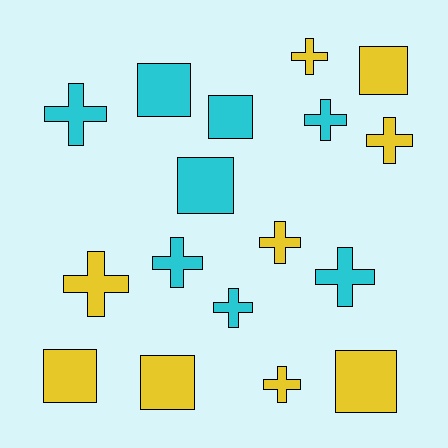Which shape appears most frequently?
Cross, with 10 objects.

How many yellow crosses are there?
There are 5 yellow crosses.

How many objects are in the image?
There are 17 objects.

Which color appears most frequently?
Yellow, with 9 objects.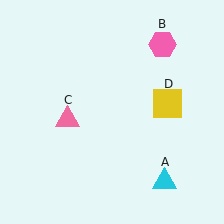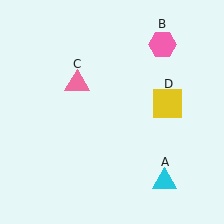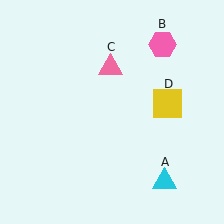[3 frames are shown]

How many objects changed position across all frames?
1 object changed position: pink triangle (object C).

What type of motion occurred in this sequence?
The pink triangle (object C) rotated clockwise around the center of the scene.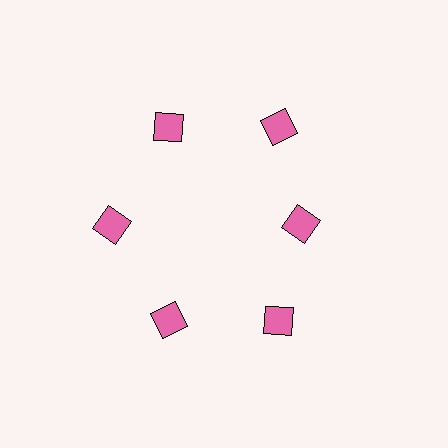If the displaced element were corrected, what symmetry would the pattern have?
It would have 6-fold rotational symmetry — the pattern would map onto itself every 60 degrees.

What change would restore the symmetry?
The symmetry would be restored by moving it outward, back onto the ring so that all 6 diamonds sit at equal angles and equal distance from the center.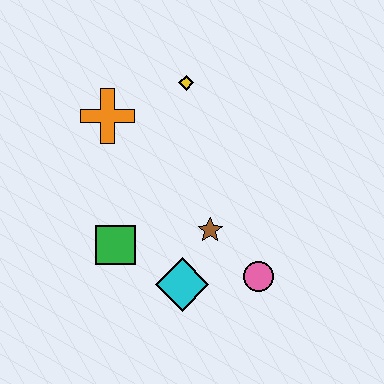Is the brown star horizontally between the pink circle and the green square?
Yes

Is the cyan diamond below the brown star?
Yes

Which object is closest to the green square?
The cyan diamond is closest to the green square.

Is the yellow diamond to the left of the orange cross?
No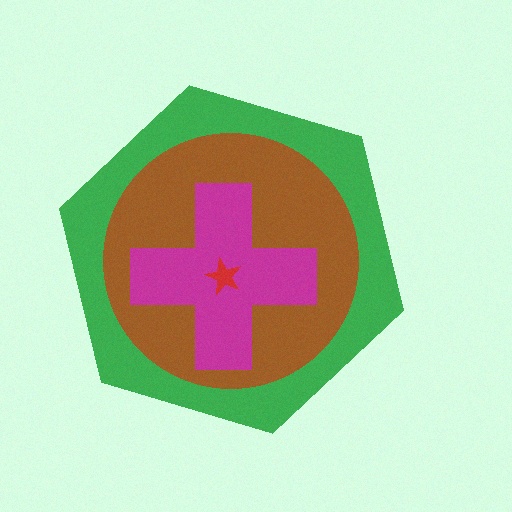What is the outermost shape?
The green hexagon.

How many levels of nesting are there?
4.